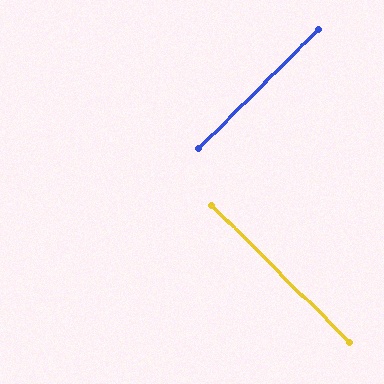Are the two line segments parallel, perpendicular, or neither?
Perpendicular — they meet at approximately 90°.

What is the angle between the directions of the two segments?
Approximately 90 degrees.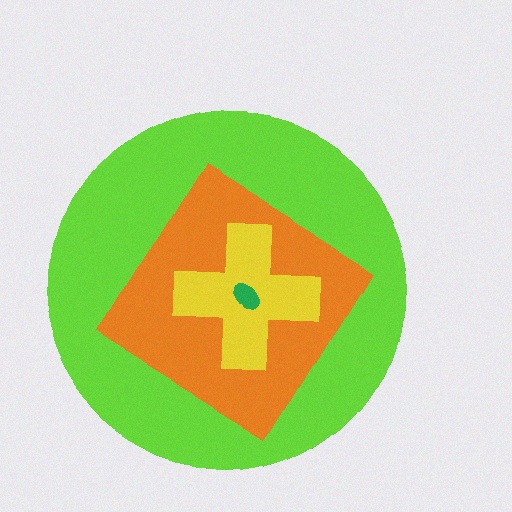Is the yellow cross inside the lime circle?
Yes.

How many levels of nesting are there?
4.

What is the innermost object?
The green ellipse.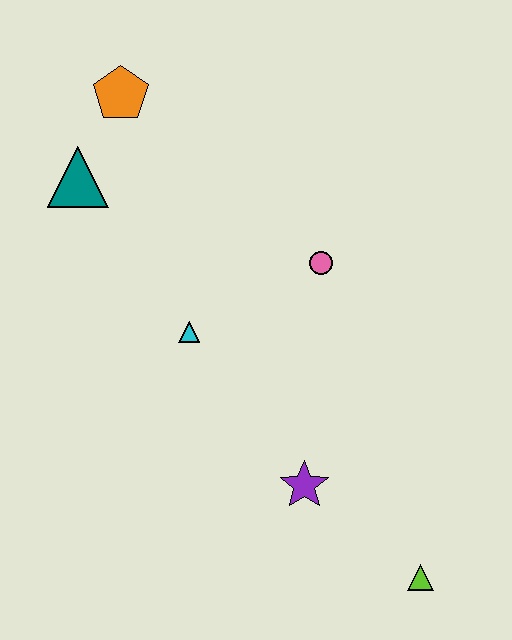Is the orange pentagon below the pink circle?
No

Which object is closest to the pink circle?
The cyan triangle is closest to the pink circle.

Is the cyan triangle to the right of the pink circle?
No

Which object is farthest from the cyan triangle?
The lime triangle is farthest from the cyan triangle.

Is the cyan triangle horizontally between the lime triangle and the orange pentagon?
Yes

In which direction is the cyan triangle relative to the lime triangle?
The cyan triangle is above the lime triangle.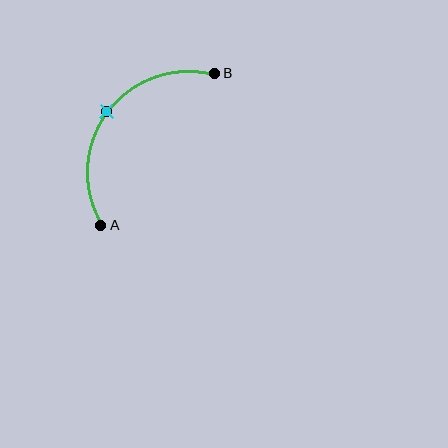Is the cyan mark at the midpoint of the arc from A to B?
Yes. The cyan mark lies on the arc at equal arc-length from both A and B — it is the arc midpoint.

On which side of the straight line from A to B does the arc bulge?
The arc bulges above and to the left of the straight line connecting A and B.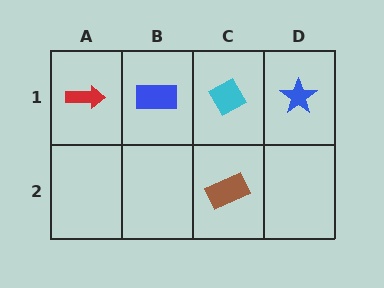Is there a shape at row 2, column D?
No, that cell is empty.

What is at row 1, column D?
A blue star.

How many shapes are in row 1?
4 shapes.